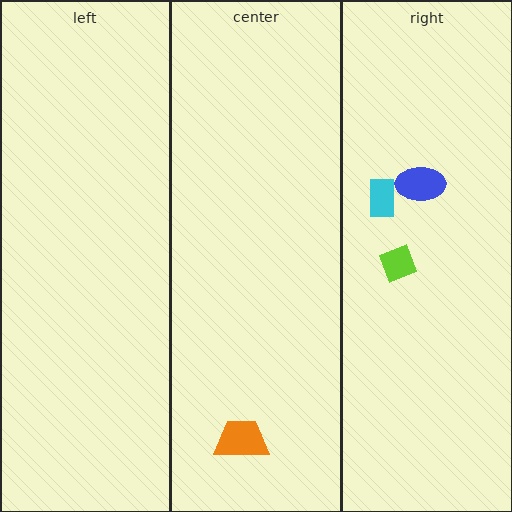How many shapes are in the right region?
3.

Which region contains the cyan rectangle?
The right region.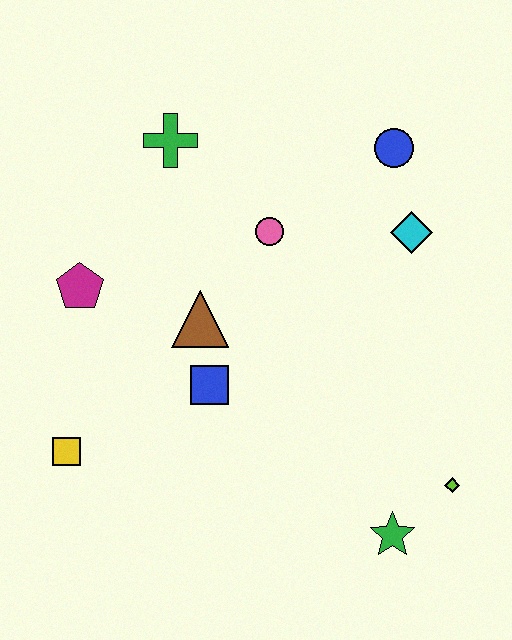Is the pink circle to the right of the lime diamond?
No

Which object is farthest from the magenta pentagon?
The lime diamond is farthest from the magenta pentagon.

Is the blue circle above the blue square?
Yes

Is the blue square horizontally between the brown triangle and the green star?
Yes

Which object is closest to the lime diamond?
The green star is closest to the lime diamond.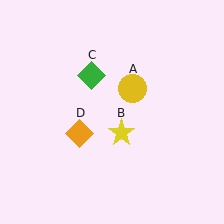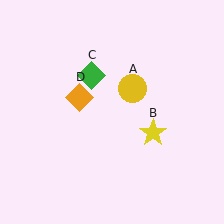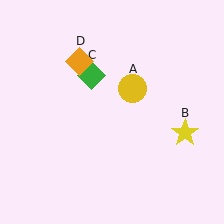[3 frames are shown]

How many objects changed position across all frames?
2 objects changed position: yellow star (object B), orange diamond (object D).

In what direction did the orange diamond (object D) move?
The orange diamond (object D) moved up.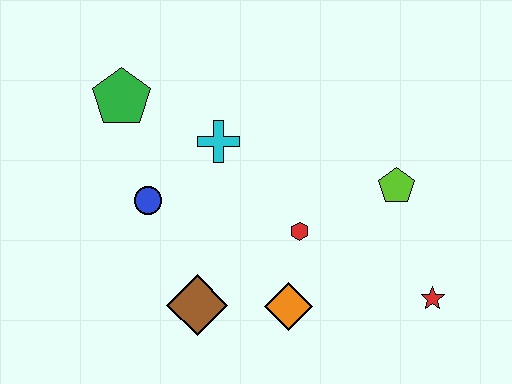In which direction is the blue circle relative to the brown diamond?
The blue circle is above the brown diamond.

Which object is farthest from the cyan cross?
The red star is farthest from the cyan cross.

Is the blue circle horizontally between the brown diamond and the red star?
No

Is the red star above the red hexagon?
No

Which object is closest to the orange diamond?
The red hexagon is closest to the orange diamond.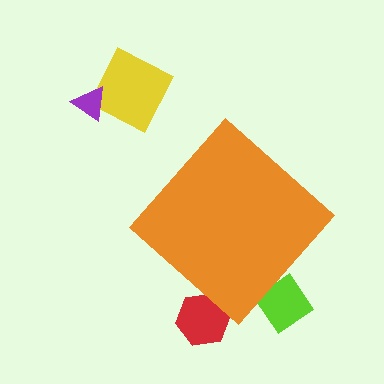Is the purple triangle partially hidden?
No, the purple triangle is fully visible.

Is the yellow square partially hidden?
No, the yellow square is fully visible.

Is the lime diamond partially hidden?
Yes, the lime diamond is partially hidden behind the orange diamond.